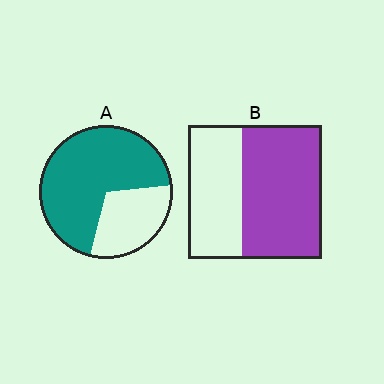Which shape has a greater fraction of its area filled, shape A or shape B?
Shape A.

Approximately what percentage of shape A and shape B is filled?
A is approximately 70% and B is approximately 60%.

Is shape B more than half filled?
Yes.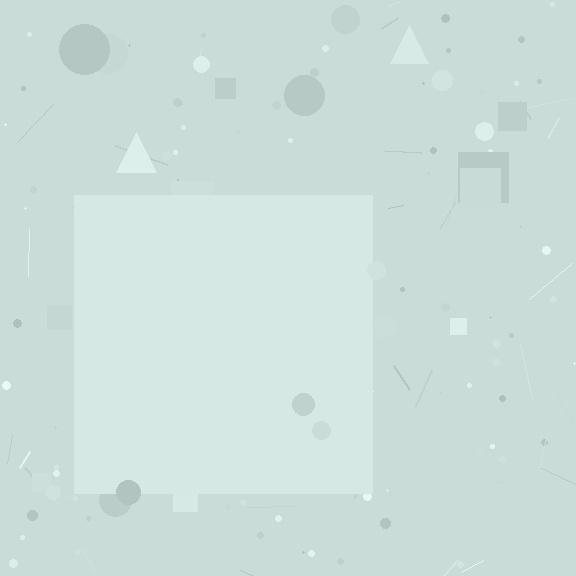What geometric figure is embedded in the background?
A square is embedded in the background.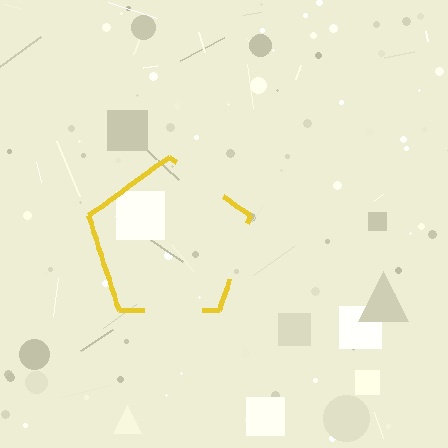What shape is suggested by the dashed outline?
The dashed outline suggests a pentagon.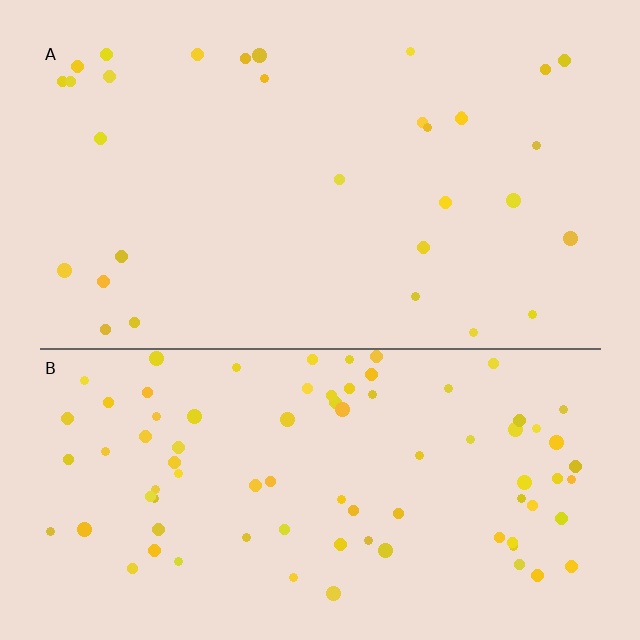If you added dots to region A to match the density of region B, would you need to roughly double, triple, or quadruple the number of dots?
Approximately triple.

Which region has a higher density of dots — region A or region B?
B (the bottom).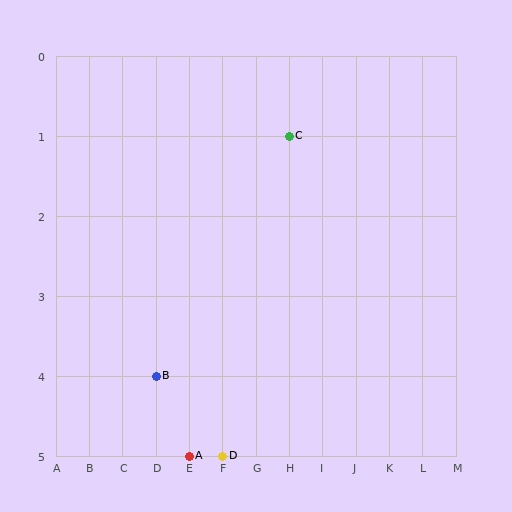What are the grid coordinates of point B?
Point B is at grid coordinates (D, 4).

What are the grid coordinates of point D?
Point D is at grid coordinates (F, 5).